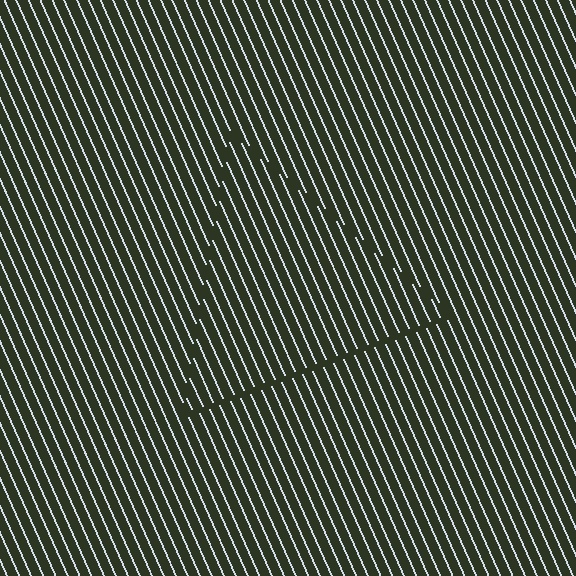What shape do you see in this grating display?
An illusory triangle. The interior of the shape contains the same grating, shifted by half a period — the contour is defined by the phase discontinuity where line-ends from the inner and outer gratings abut.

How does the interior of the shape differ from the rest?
The interior of the shape contains the same grating, shifted by half a period — the contour is defined by the phase discontinuity where line-ends from the inner and outer gratings abut.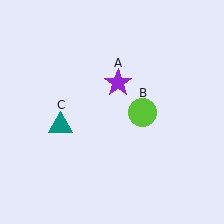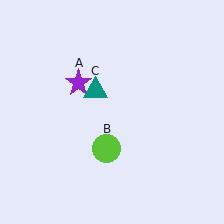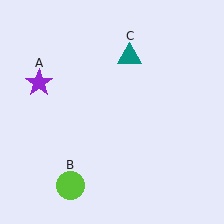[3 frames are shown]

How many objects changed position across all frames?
3 objects changed position: purple star (object A), lime circle (object B), teal triangle (object C).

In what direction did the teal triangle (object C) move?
The teal triangle (object C) moved up and to the right.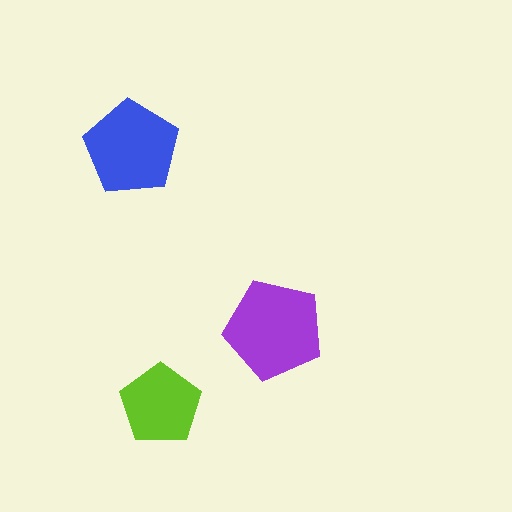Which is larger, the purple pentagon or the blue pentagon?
The purple one.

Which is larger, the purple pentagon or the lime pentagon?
The purple one.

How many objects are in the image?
There are 3 objects in the image.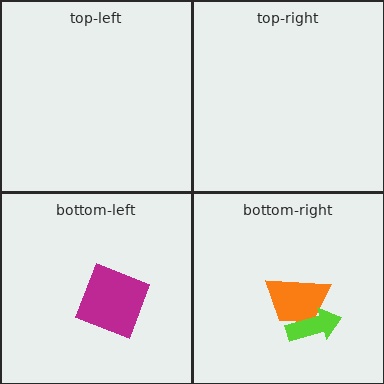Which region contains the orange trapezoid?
The bottom-right region.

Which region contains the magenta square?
The bottom-left region.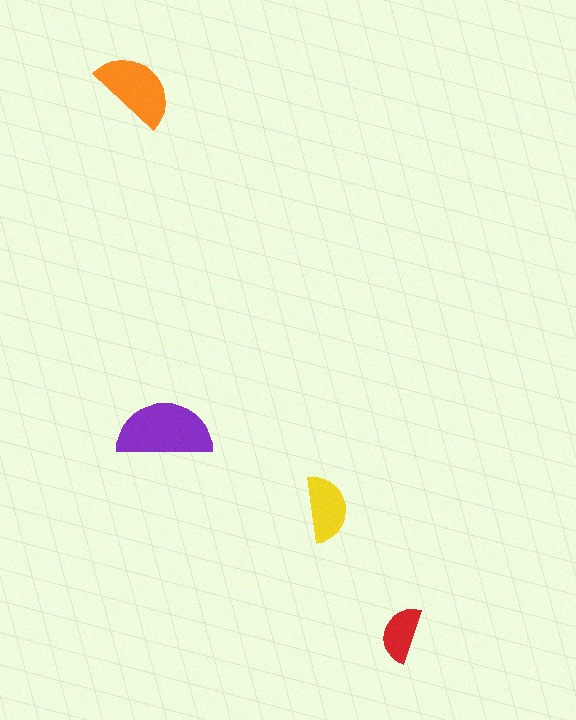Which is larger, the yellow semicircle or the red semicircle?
The yellow one.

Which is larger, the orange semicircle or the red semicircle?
The orange one.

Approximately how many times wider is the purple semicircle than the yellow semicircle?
About 1.5 times wider.